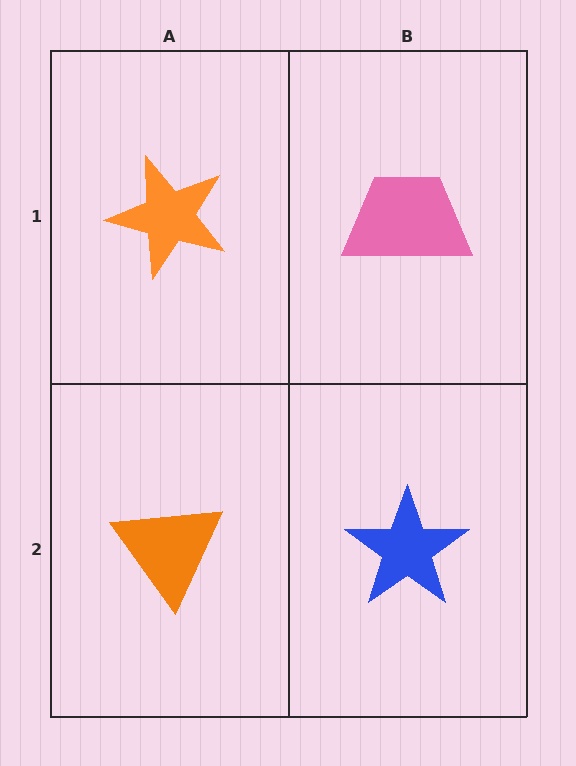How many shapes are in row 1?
2 shapes.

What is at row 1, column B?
A pink trapezoid.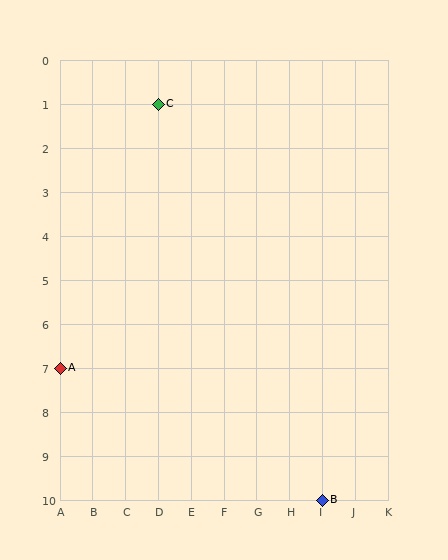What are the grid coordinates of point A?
Point A is at grid coordinates (A, 7).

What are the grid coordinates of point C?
Point C is at grid coordinates (D, 1).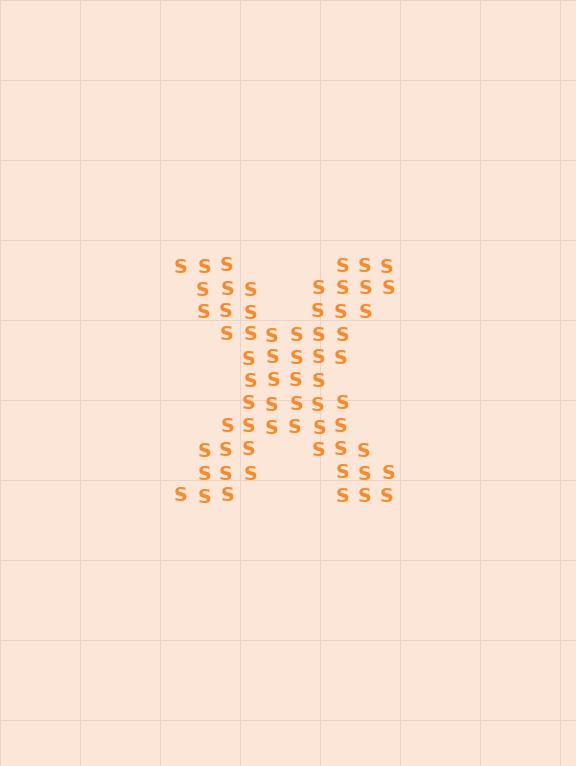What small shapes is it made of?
It is made of small letter S's.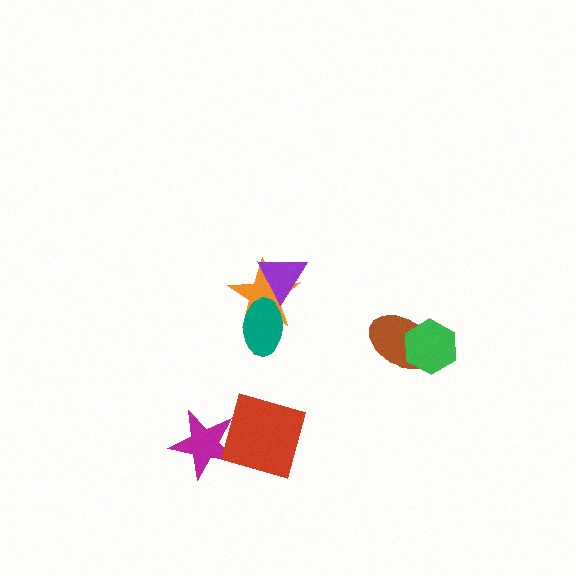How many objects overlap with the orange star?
2 objects overlap with the orange star.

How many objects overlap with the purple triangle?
1 object overlaps with the purple triangle.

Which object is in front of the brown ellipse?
The green hexagon is in front of the brown ellipse.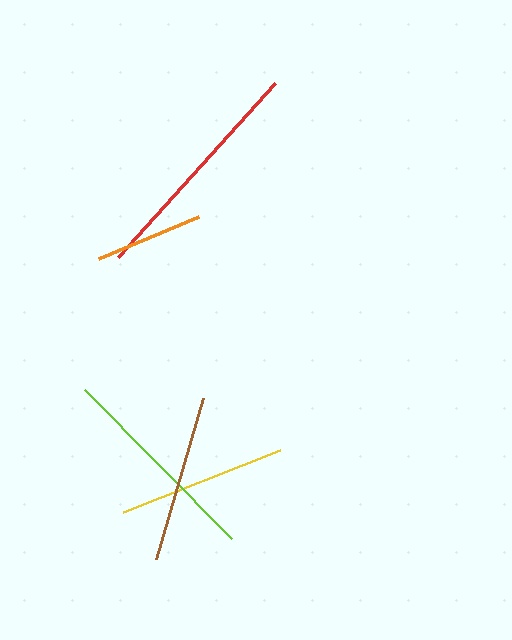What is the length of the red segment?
The red segment is approximately 235 pixels long.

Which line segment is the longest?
The red line is the longest at approximately 235 pixels.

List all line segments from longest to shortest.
From longest to shortest: red, lime, yellow, brown, orange.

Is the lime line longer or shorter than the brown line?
The lime line is longer than the brown line.